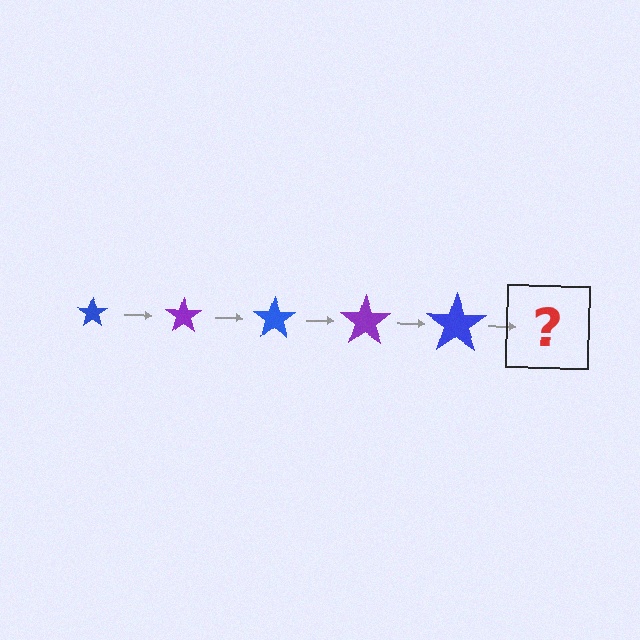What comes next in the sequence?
The next element should be a purple star, larger than the previous one.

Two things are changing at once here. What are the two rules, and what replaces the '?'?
The two rules are that the star grows larger each step and the color cycles through blue and purple. The '?' should be a purple star, larger than the previous one.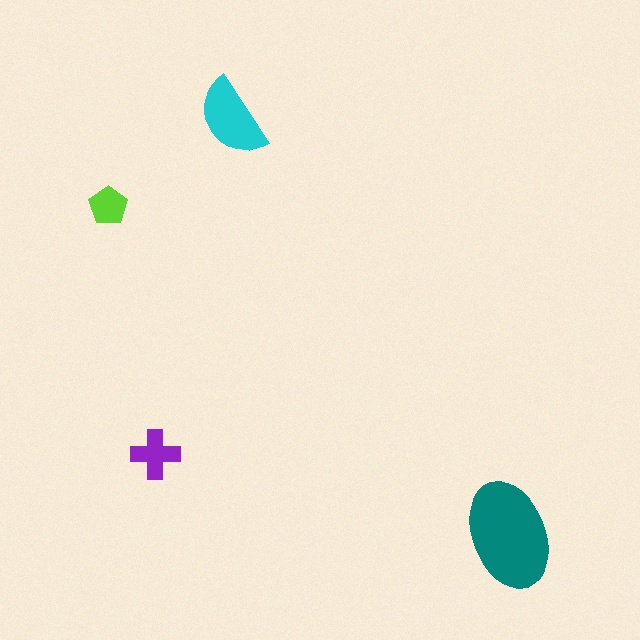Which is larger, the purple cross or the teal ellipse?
The teal ellipse.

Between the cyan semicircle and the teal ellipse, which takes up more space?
The teal ellipse.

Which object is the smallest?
The lime pentagon.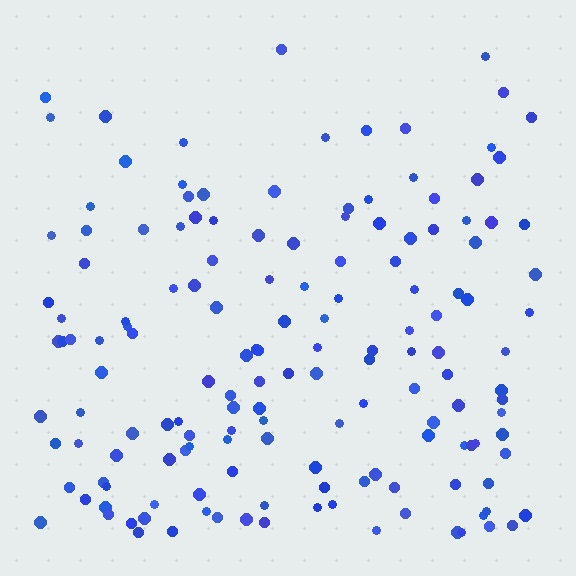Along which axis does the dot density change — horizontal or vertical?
Vertical.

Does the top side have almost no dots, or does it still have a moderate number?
Still a moderate number, just noticeably fewer than the bottom.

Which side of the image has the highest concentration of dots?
The bottom.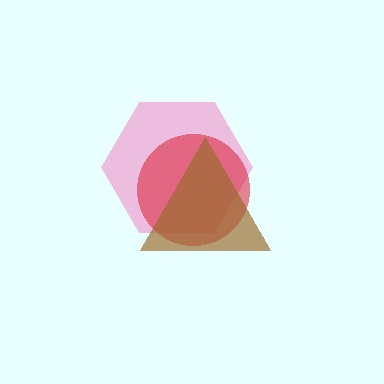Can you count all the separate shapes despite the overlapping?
Yes, there are 3 separate shapes.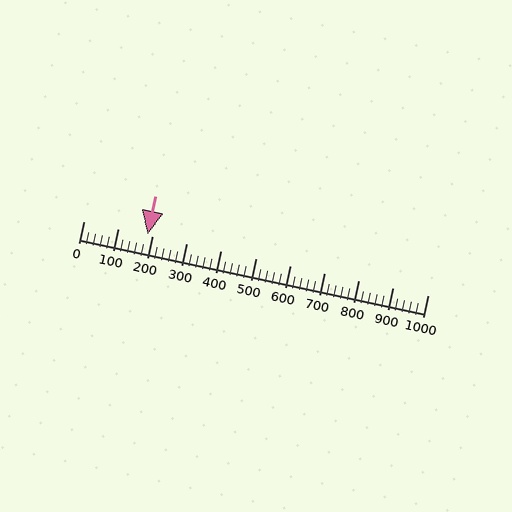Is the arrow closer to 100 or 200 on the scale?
The arrow is closer to 200.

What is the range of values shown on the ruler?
The ruler shows values from 0 to 1000.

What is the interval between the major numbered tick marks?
The major tick marks are spaced 100 units apart.